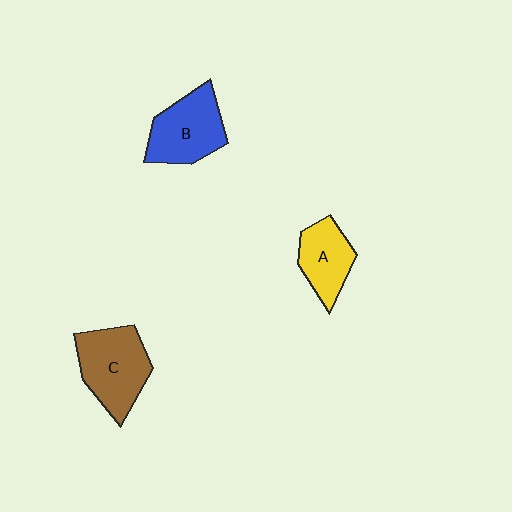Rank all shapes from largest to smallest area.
From largest to smallest: C (brown), B (blue), A (yellow).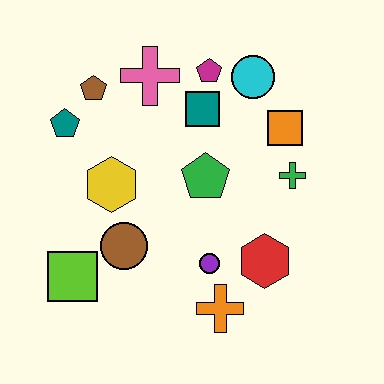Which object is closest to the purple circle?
The orange cross is closest to the purple circle.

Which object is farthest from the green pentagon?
The lime square is farthest from the green pentagon.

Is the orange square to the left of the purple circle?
No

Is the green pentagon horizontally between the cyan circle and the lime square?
Yes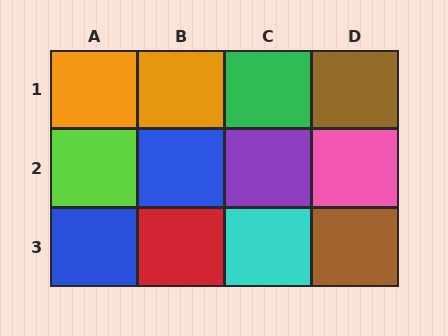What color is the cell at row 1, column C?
Green.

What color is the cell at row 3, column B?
Red.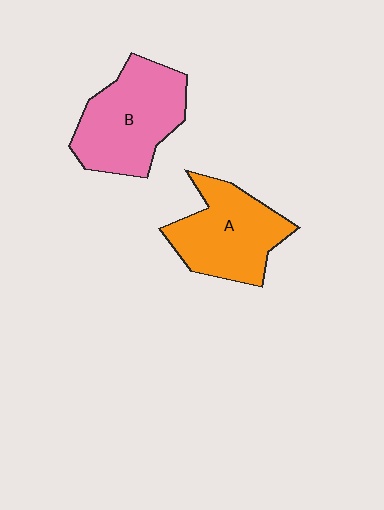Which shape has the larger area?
Shape B (pink).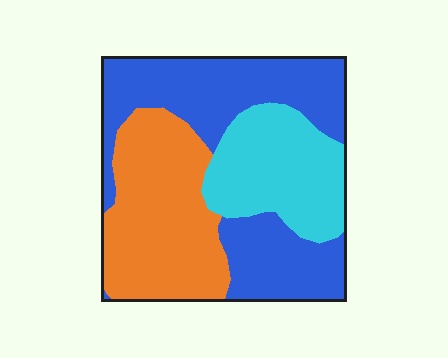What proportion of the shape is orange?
Orange covers around 30% of the shape.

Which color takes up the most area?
Blue, at roughly 45%.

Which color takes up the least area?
Cyan, at roughly 25%.